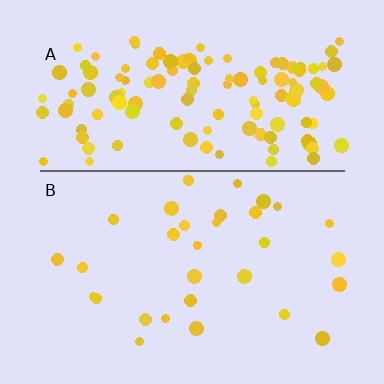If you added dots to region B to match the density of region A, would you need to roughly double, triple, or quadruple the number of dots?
Approximately quadruple.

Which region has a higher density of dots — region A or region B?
A (the top).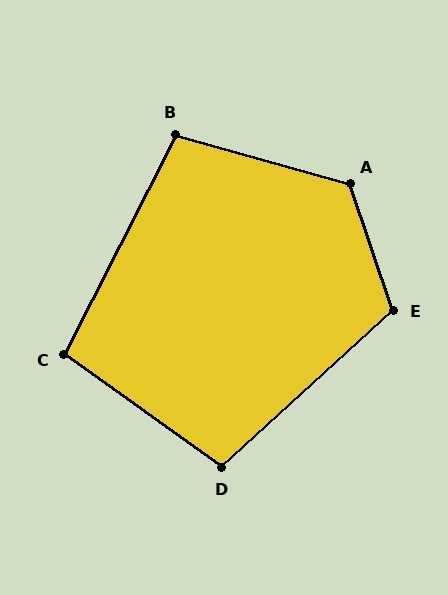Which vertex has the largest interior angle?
A, at approximately 125 degrees.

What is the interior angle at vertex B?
Approximately 101 degrees (obtuse).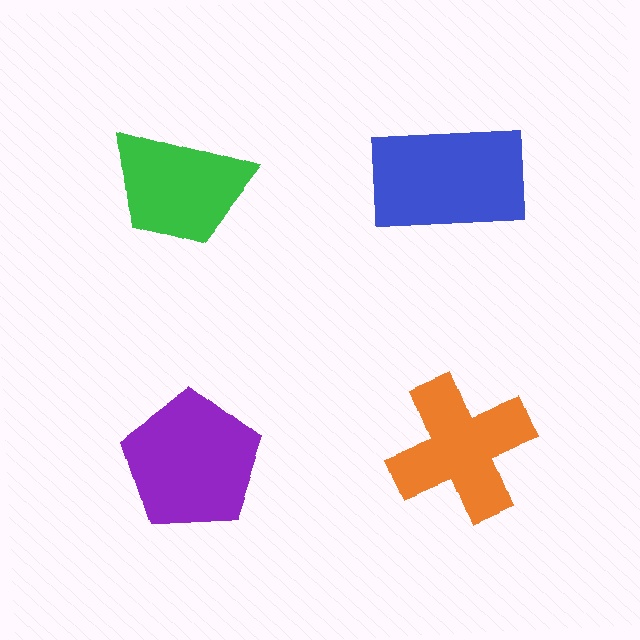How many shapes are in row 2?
2 shapes.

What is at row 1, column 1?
A green trapezoid.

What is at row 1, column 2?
A blue rectangle.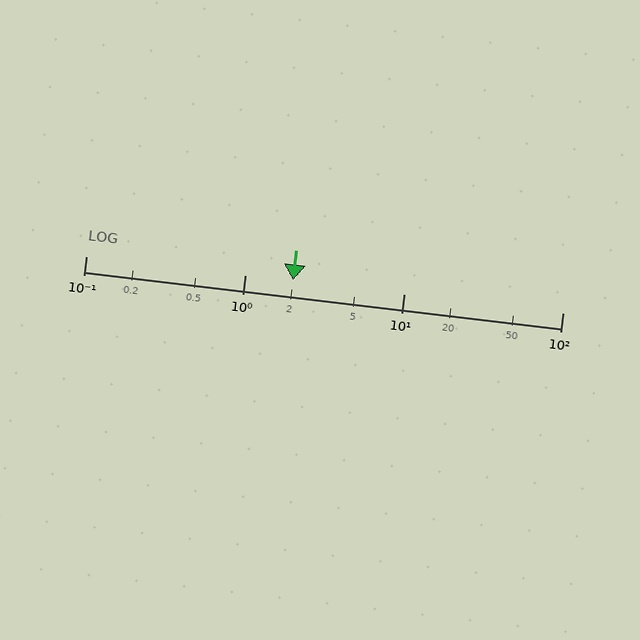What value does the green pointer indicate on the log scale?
The pointer indicates approximately 2.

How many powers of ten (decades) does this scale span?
The scale spans 3 decades, from 0.1 to 100.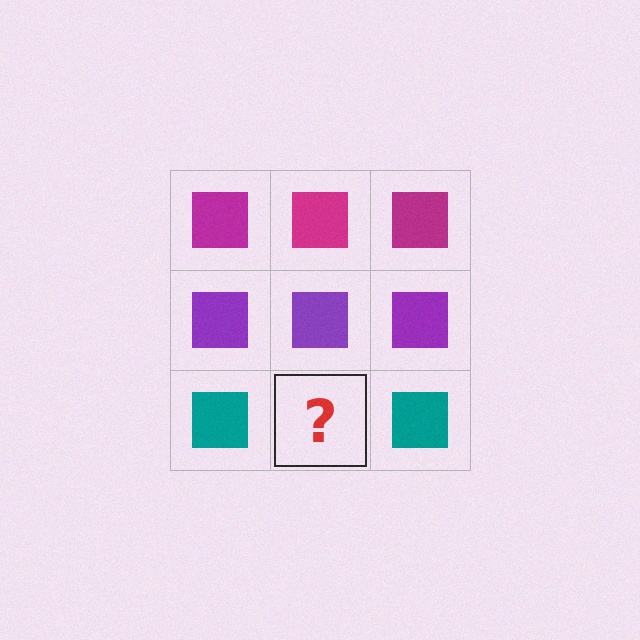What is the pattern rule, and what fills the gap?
The rule is that each row has a consistent color. The gap should be filled with a teal square.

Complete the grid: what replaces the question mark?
The question mark should be replaced with a teal square.